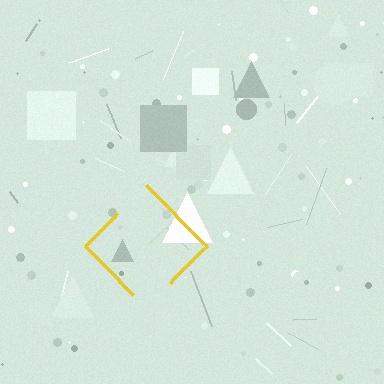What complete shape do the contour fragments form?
The contour fragments form a diamond.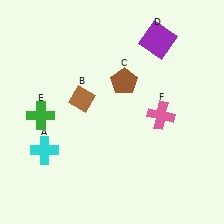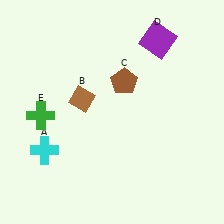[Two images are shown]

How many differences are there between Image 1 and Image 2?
There is 1 difference between the two images.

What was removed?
The pink cross (F) was removed in Image 2.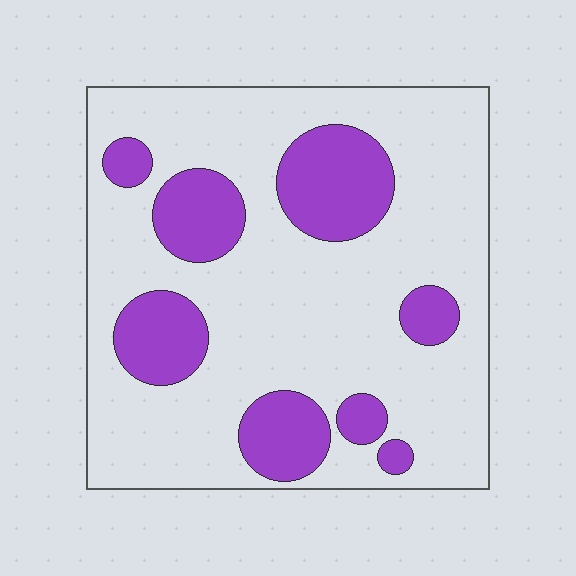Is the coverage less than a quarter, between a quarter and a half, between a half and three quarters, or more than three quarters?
Less than a quarter.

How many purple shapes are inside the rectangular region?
8.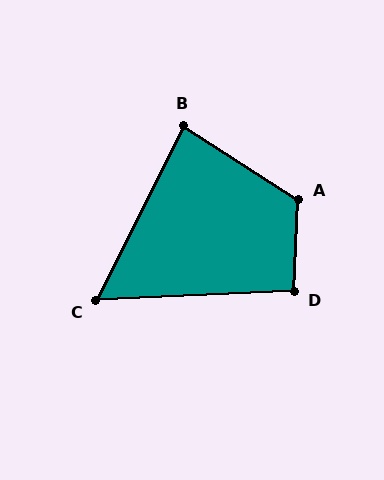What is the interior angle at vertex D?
Approximately 96 degrees (obtuse).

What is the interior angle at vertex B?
Approximately 84 degrees (acute).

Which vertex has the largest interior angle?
A, at approximately 120 degrees.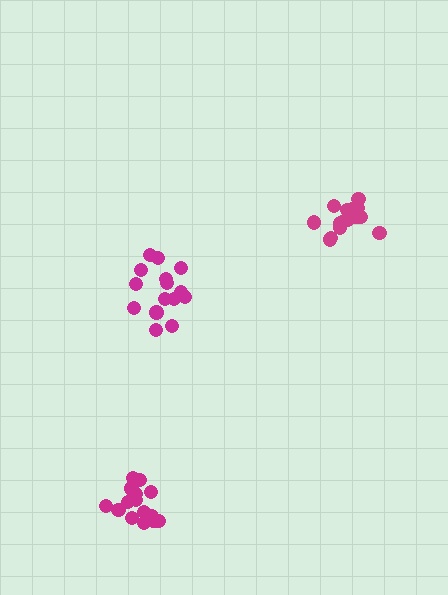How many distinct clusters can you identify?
There are 3 distinct clusters.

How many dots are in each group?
Group 1: 17 dots, Group 2: 15 dots, Group 3: 15 dots (47 total).